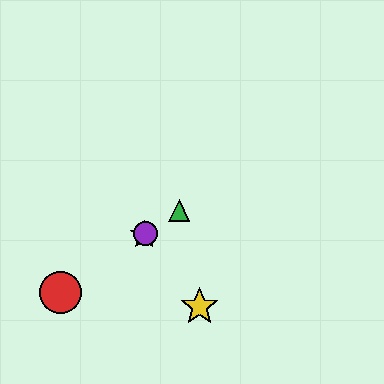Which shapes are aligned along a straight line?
The red circle, the blue star, the green triangle, the purple circle are aligned along a straight line.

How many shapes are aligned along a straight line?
4 shapes (the red circle, the blue star, the green triangle, the purple circle) are aligned along a straight line.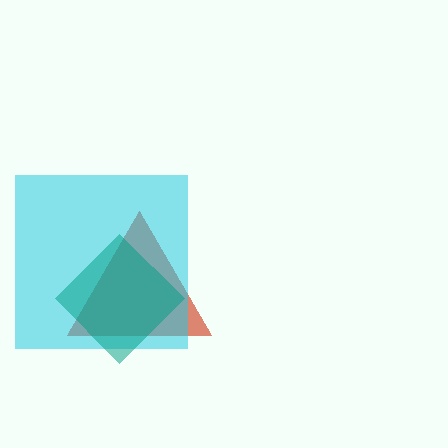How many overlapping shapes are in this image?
There are 3 overlapping shapes in the image.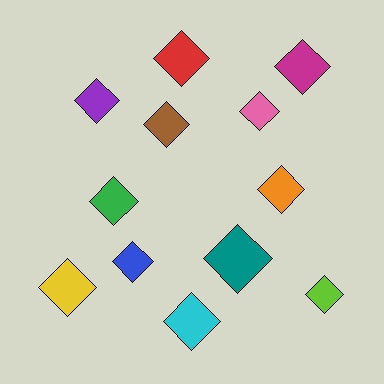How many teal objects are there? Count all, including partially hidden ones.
There is 1 teal object.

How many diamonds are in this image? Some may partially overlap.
There are 12 diamonds.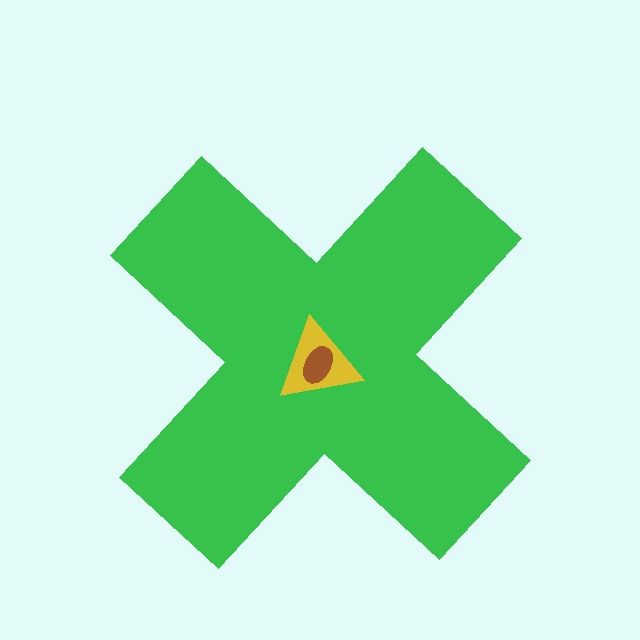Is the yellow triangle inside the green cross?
Yes.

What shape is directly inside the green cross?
The yellow triangle.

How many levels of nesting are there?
3.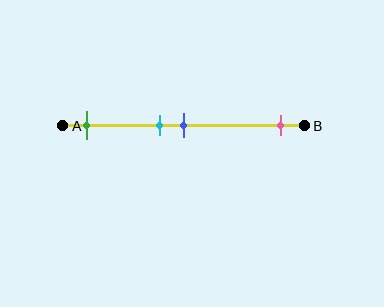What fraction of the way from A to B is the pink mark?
The pink mark is approximately 90% (0.9) of the way from A to B.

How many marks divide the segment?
There are 4 marks dividing the segment.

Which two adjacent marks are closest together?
The cyan and blue marks are the closest adjacent pair.